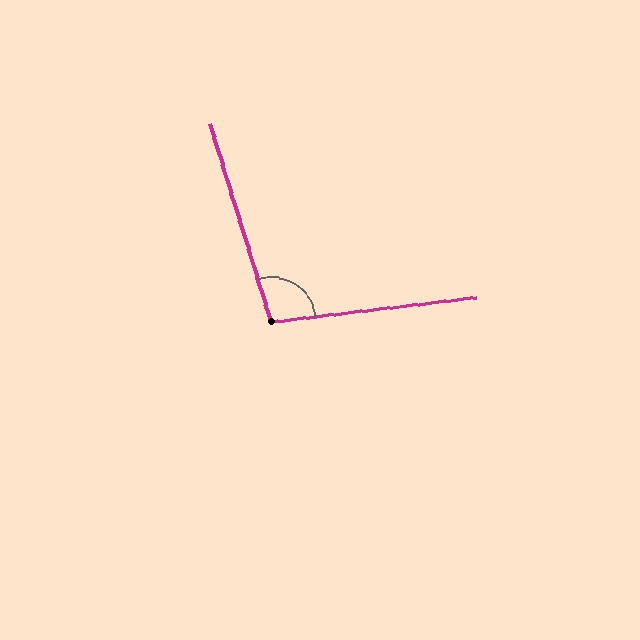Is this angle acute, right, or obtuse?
It is obtuse.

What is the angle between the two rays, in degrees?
Approximately 101 degrees.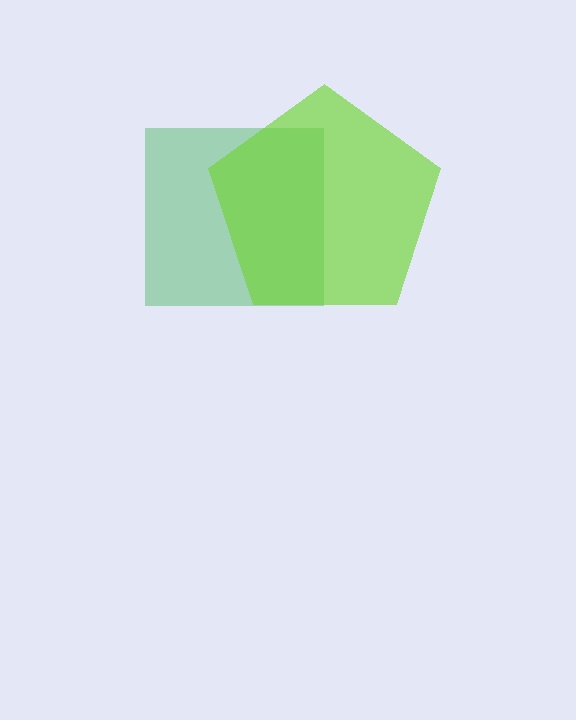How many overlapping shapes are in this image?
There are 2 overlapping shapes in the image.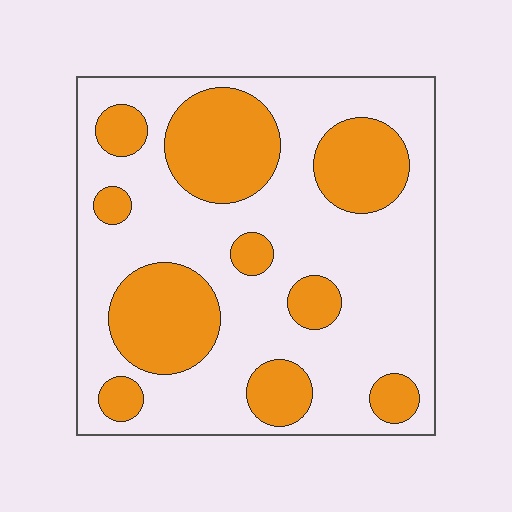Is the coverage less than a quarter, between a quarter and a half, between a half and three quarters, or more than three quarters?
Between a quarter and a half.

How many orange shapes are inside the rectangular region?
10.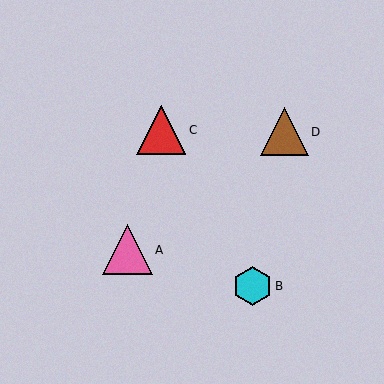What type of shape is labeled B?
Shape B is a cyan hexagon.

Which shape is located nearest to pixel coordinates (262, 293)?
The cyan hexagon (labeled B) at (253, 286) is nearest to that location.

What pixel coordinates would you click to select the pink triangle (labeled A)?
Click at (127, 250) to select the pink triangle A.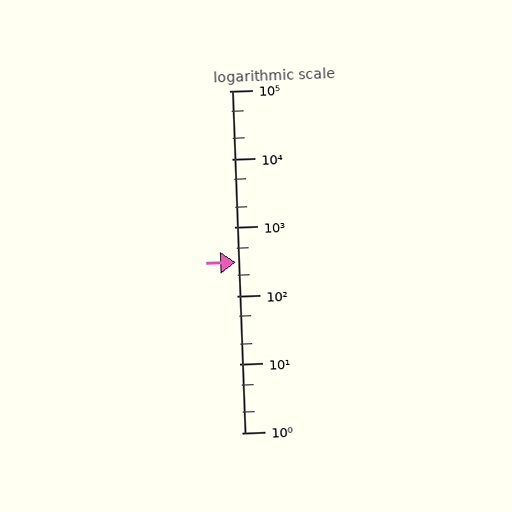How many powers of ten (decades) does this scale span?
The scale spans 5 decades, from 1 to 100000.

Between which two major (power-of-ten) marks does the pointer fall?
The pointer is between 100 and 1000.